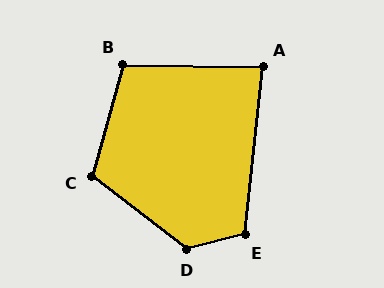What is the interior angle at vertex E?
Approximately 110 degrees (obtuse).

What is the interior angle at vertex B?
Approximately 105 degrees (obtuse).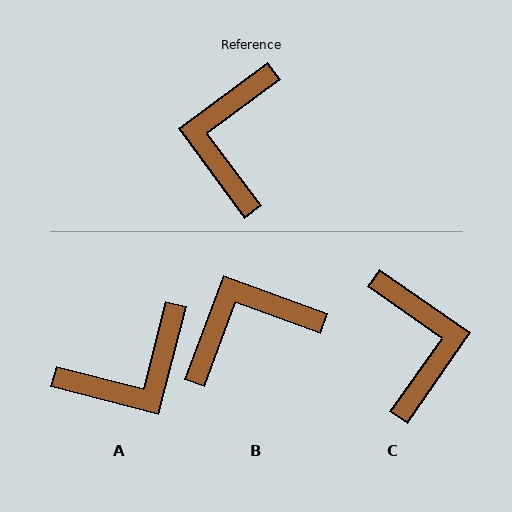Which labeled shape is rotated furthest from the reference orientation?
C, about 161 degrees away.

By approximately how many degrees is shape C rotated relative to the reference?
Approximately 161 degrees clockwise.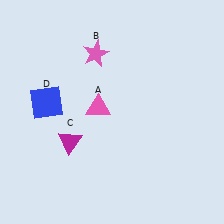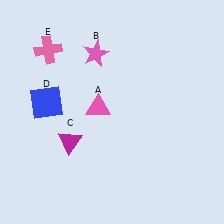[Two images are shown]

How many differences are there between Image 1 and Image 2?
There is 1 difference between the two images.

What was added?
A pink cross (E) was added in Image 2.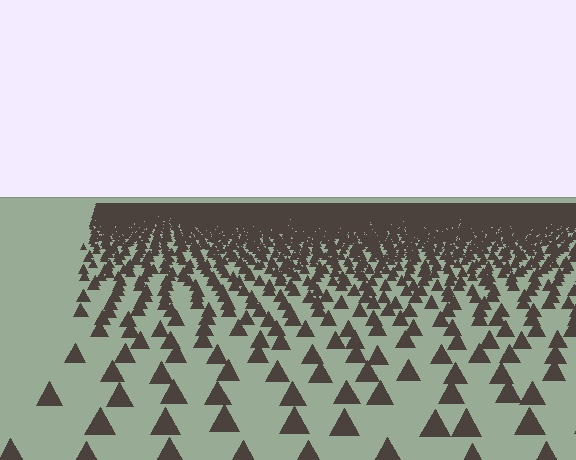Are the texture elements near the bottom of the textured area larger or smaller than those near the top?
Larger. Near the bottom, elements are closer to the viewer and appear at a bigger on-screen size.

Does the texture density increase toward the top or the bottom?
Density increases toward the top.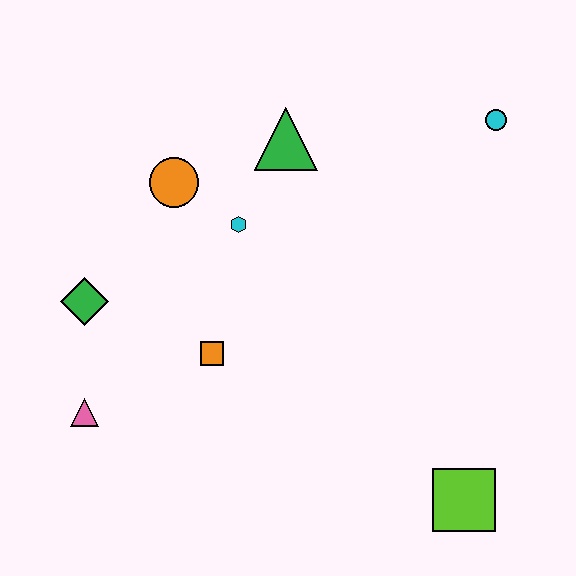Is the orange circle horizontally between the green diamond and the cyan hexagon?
Yes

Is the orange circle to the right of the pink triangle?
Yes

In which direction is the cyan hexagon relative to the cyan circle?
The cyan hexagon is to the left of the cyan circle.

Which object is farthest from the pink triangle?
The cyan circle is farthest from the pink triangle.